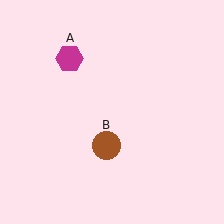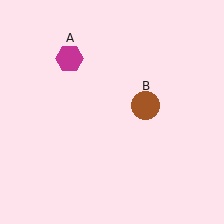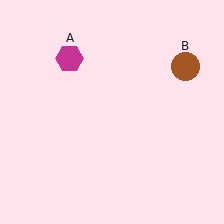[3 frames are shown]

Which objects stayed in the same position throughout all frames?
Magenta hexagon (object A) remained stationary.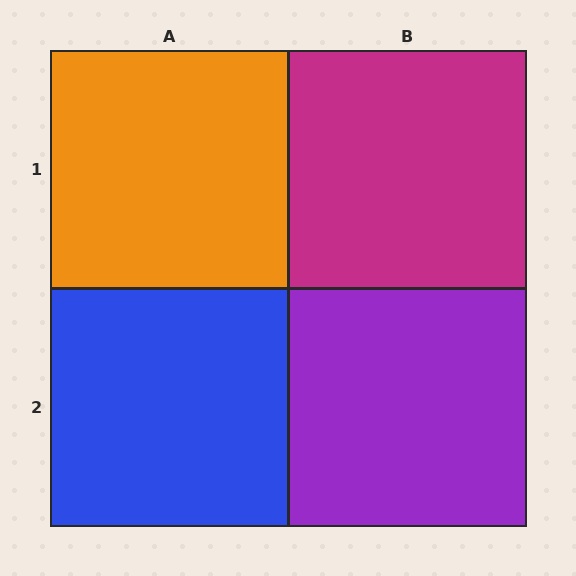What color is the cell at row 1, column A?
Orange.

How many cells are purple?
1 cell is purple.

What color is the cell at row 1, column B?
Magenta.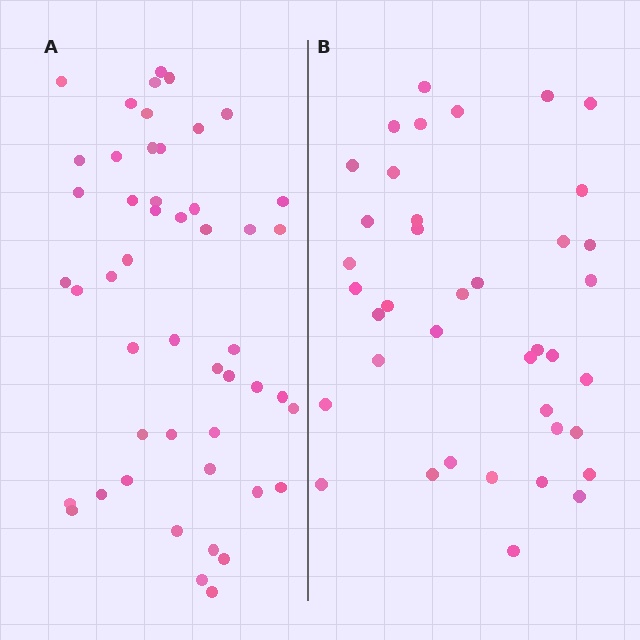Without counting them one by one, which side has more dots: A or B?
Region A (the left region) has more dots.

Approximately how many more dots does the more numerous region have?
Region A has roughly 10 or so more dots than region B.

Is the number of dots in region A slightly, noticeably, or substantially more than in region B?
Region A has noticeably more, but not dramatically so. The ratio is roughly 1.3 to 1.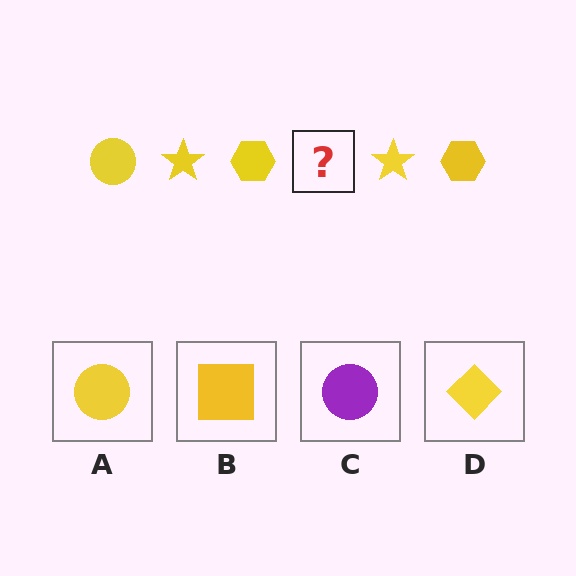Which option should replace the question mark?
Option A.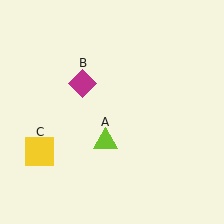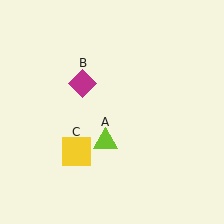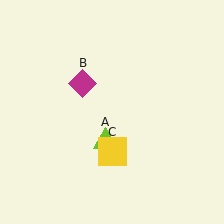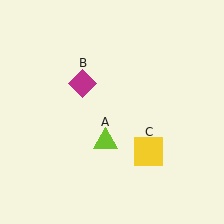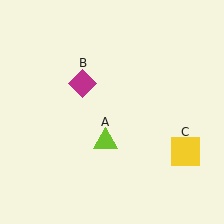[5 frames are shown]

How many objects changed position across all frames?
1 object changed position: yellow square (object C).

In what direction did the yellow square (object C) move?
The yellow square (object C) moved right.